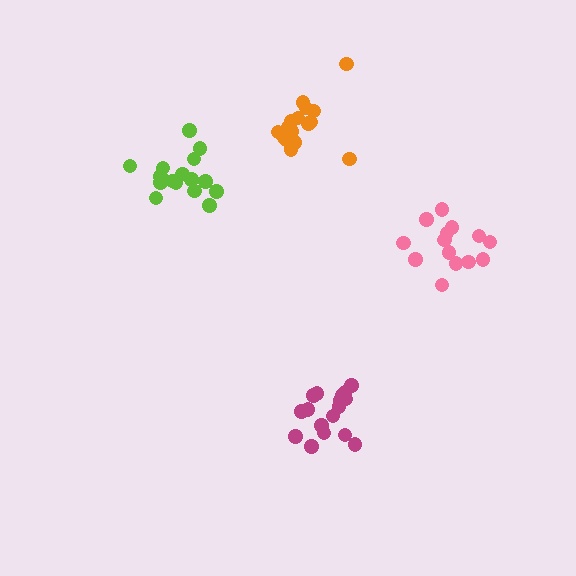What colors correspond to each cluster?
The clusters are colored: lime, orange, pink, magenta.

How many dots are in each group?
Group 1: 16 dots, Group 2: 18 dots, Group 3: 14 dots, Group 4: 18 dots (66 total).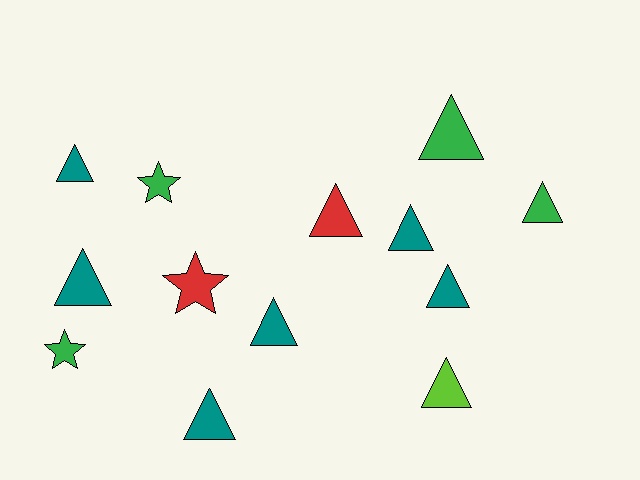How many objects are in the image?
There are 13 objects.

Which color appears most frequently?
Teal, with 6 objects.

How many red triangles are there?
There is 1 red triangle.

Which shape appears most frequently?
Triangle, with 10 objects.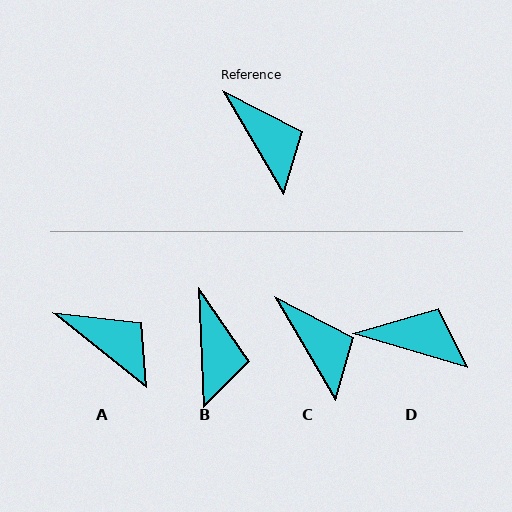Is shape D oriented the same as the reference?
No, it is off by about 43 degrees.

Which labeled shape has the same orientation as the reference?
C.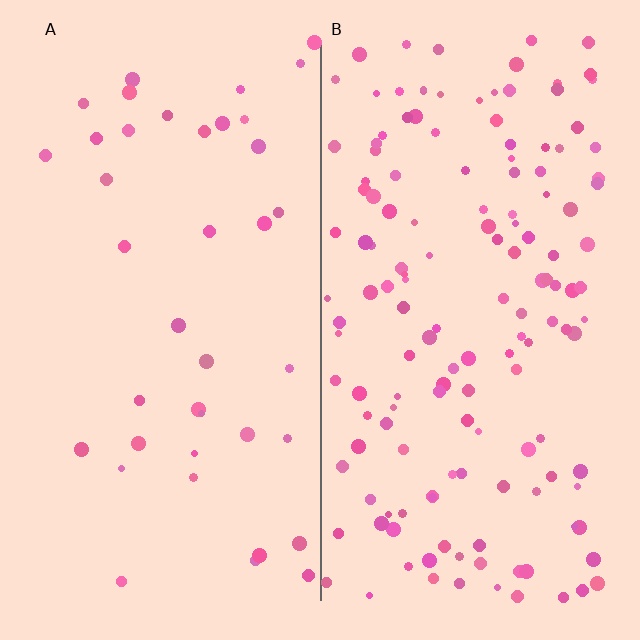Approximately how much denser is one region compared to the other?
Approximately 3.8× — region B over region A.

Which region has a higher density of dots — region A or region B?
B (the right).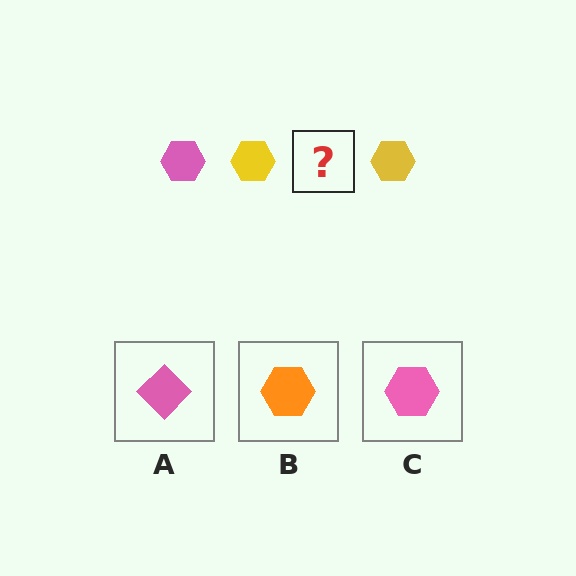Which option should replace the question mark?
Option C.